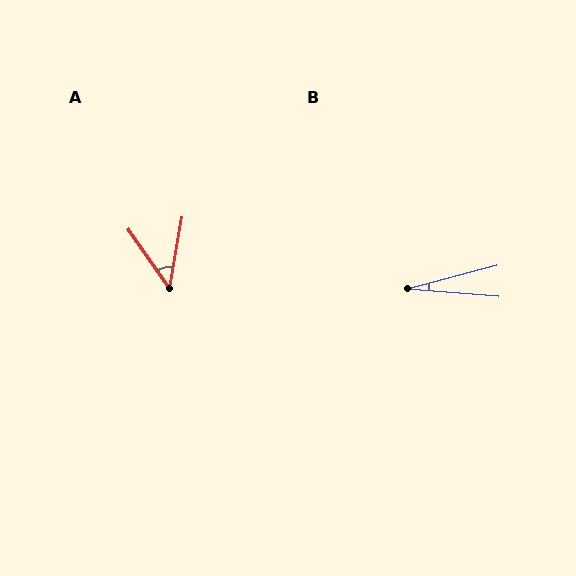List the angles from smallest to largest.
B (19°), A (45°).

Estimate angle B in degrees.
Approximately 19 degrees.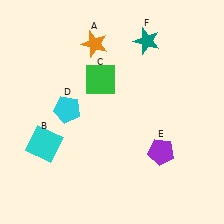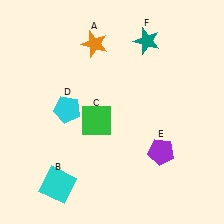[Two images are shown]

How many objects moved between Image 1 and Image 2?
2 objects moved between the two images.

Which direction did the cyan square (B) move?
The cyan square (B) moved down.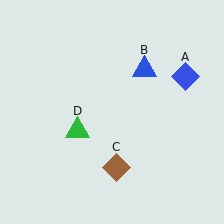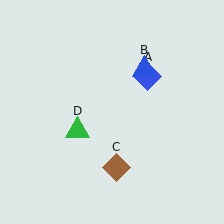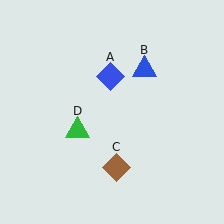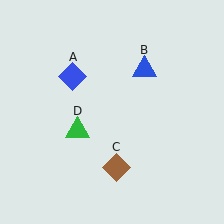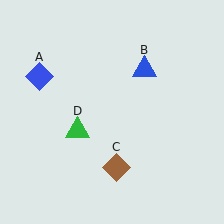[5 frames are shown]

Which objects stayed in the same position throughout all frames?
Blue triangle (object B) and brown diamond (object C) and green triangle (object D) remained stationary.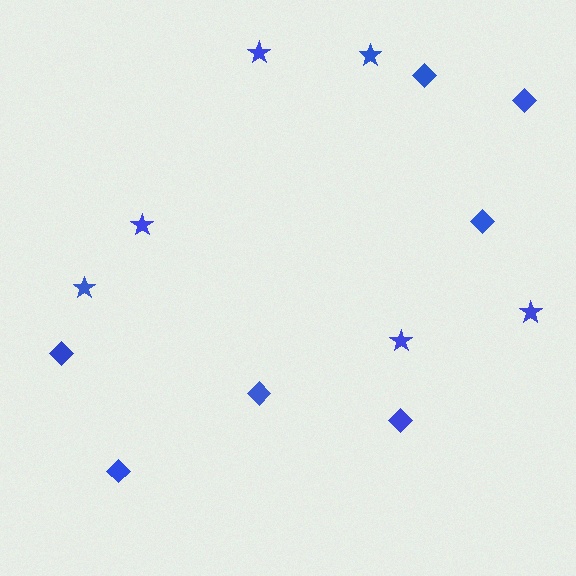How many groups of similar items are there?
There are 2 groups: one group of diamonds (7) and one group of stars (6).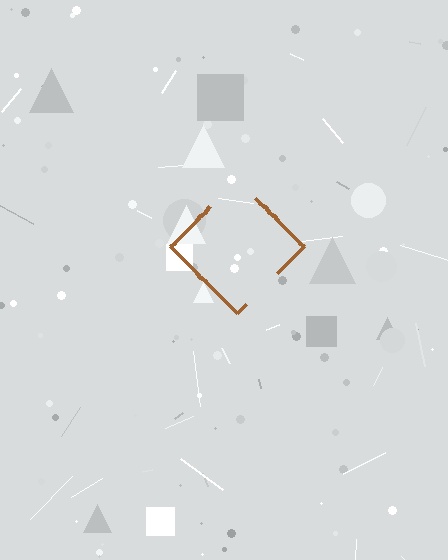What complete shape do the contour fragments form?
The contour fragments form a diamond.